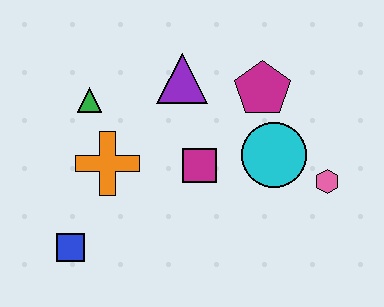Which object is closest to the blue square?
The orange cross is closest to the blue square.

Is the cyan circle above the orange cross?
Yes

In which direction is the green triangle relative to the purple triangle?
The green triangle is to the left of the purple triangle.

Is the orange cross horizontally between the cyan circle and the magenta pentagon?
No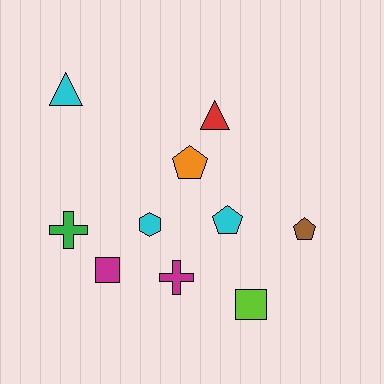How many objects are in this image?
There are 10 objects.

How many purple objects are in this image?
There are no purple objects.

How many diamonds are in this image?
There are no diamonds.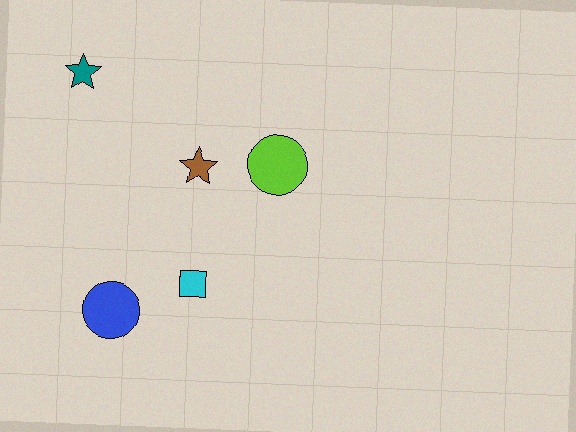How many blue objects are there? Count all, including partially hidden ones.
There is 1 blue object.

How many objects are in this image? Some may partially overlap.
There are 5 objects.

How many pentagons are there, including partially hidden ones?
There are no pentagons.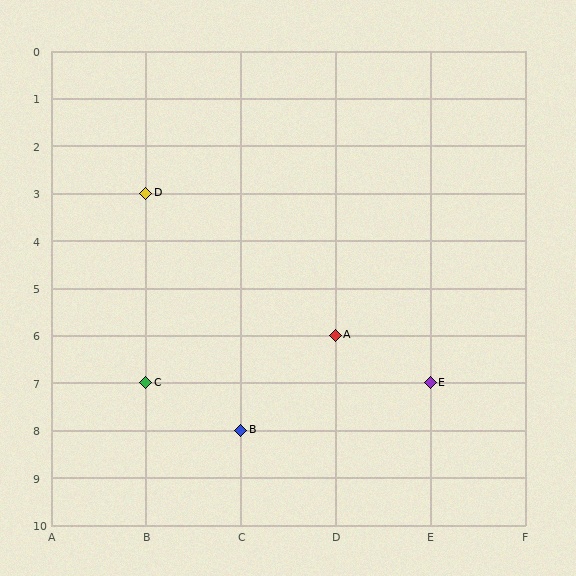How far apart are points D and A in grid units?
Points D and A are 2 columns and 3 rows apart (about 3.6 grid units diagonally).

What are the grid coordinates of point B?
Point B is at grid coordinates (C, 8).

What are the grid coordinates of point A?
Point A is at grid coordinates (D, 6).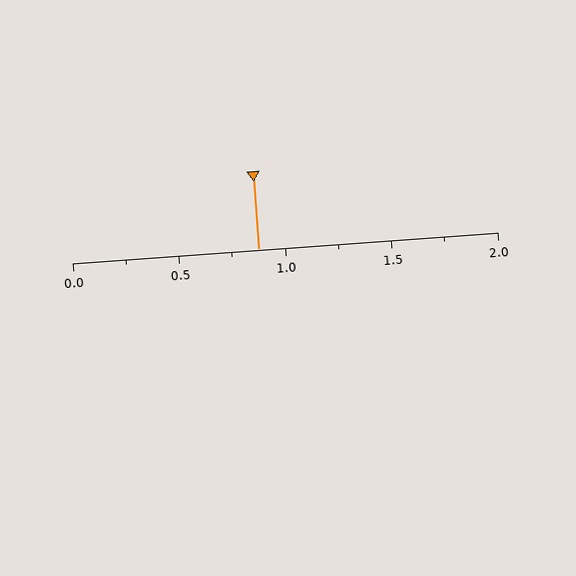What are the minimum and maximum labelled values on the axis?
The axis runs from 0.0 to 2.0.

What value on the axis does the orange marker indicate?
The marker indicates approximately 0.88.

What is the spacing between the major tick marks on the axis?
The major ticks are spaced 0.5 apart.